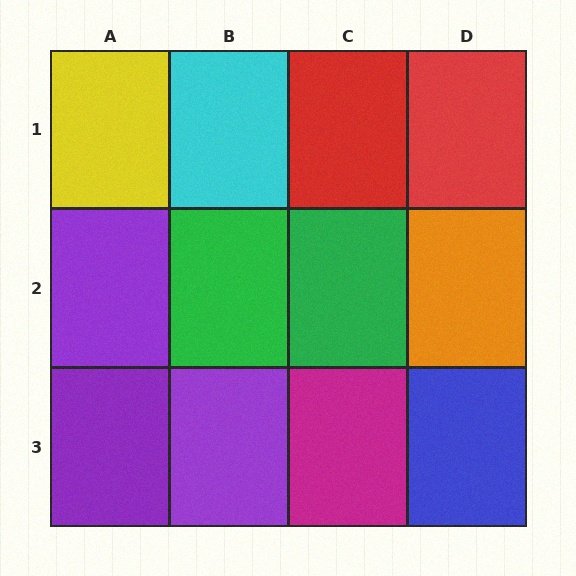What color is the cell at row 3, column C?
Magenta.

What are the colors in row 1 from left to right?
Yellow, cyan, red, red.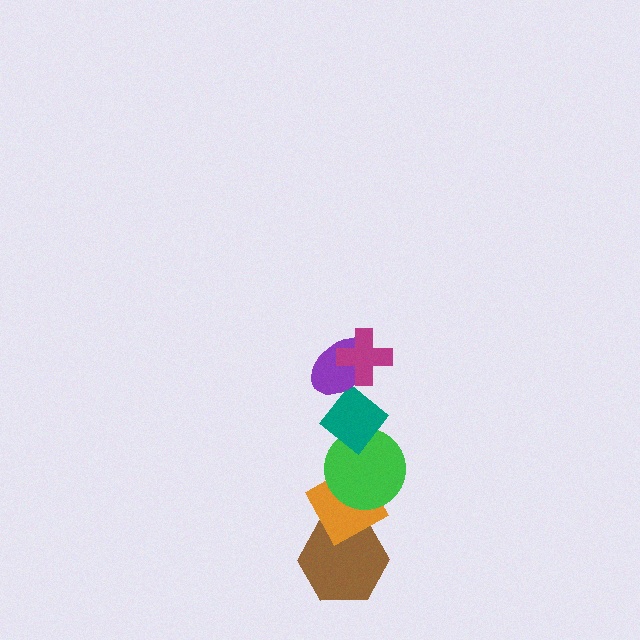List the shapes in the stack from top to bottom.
From top to bottom: the magenta cross, the purple ellipse, the teal diamond, the green circle, the orange diamond, the brown hexagon.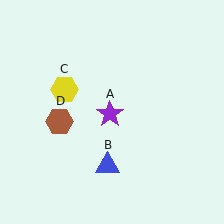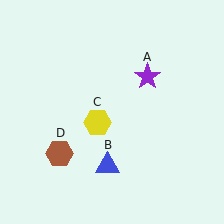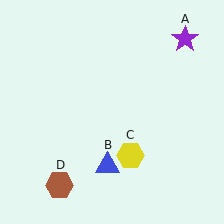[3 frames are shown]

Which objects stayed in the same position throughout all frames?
Blue triangle (object B) remained stationary.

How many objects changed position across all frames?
3 objects changed position: purple star (object A), yellow hexagon (object C), brown hexagon (object D).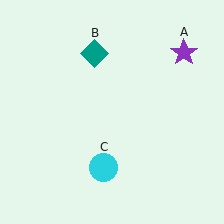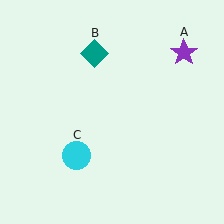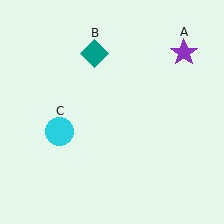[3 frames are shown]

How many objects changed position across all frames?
1 object changed position: cyan circle (object C).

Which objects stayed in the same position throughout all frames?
Purple star (object A) and teal diamond (object B) remained stationary.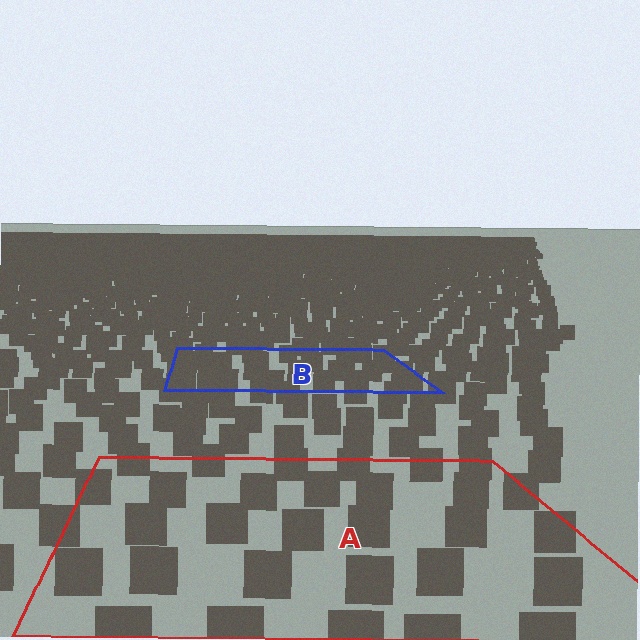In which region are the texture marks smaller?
The texture marks are smaller in region B, because it is farther away.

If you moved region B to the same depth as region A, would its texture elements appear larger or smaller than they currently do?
They would appear larger. At a closer depth, the same texture elements are projected at a bigger on-screen size.